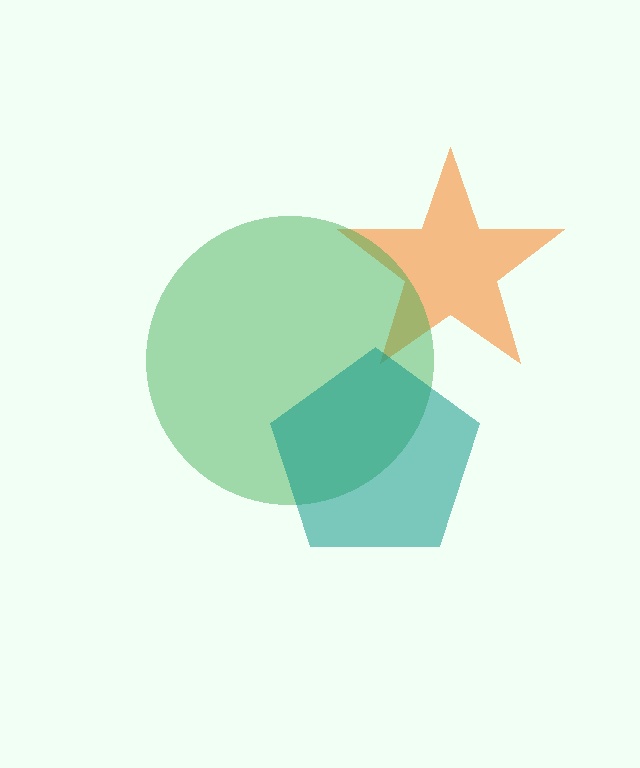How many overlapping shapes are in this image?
There are 3 overlapping shapes in the image.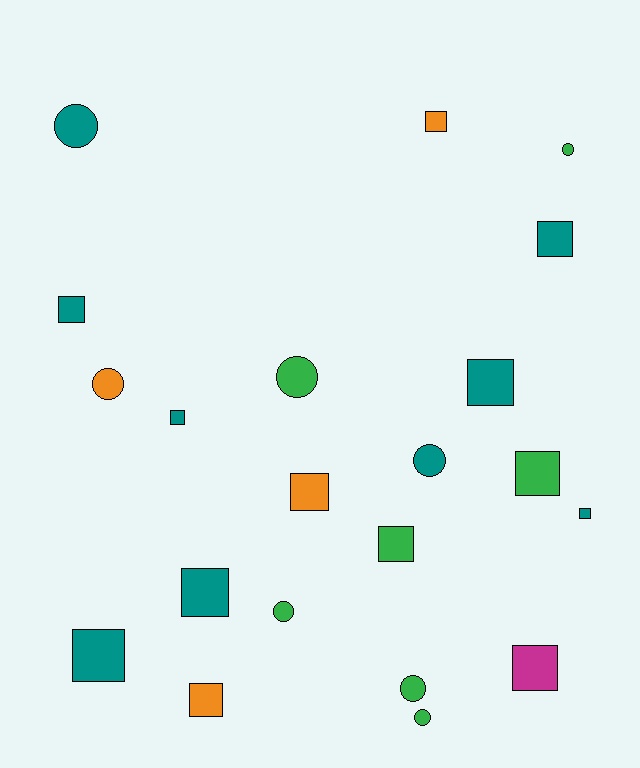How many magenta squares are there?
There is 1 magenta square.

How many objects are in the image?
There are 21 objects.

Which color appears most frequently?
Teal, with 9 objects.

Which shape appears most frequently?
Square, with 13 objects.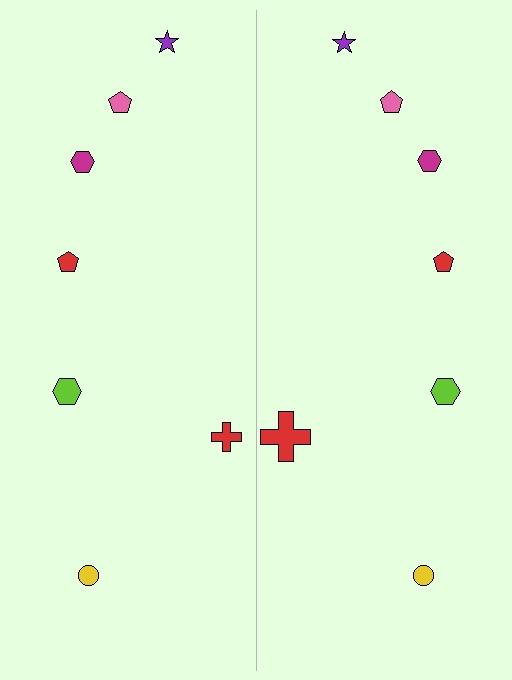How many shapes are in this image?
There are 14 shapes in this image.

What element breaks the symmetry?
The red cross on the right side has a different size than its mirror counterpart.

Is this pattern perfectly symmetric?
No, the pattern is not perfectly symmetric. The red cross on the right side has a different size than its mirror counterpart.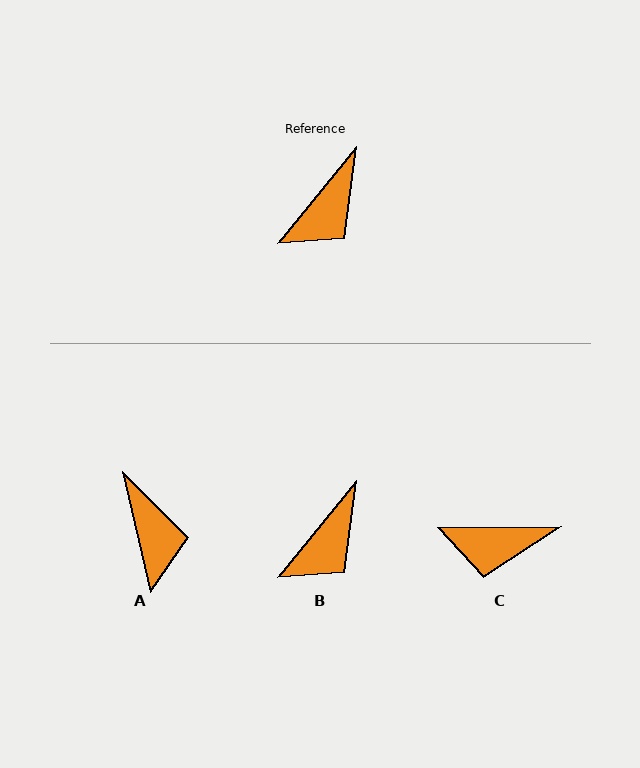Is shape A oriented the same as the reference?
No, it is off by about 52 degrees.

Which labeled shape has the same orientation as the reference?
B.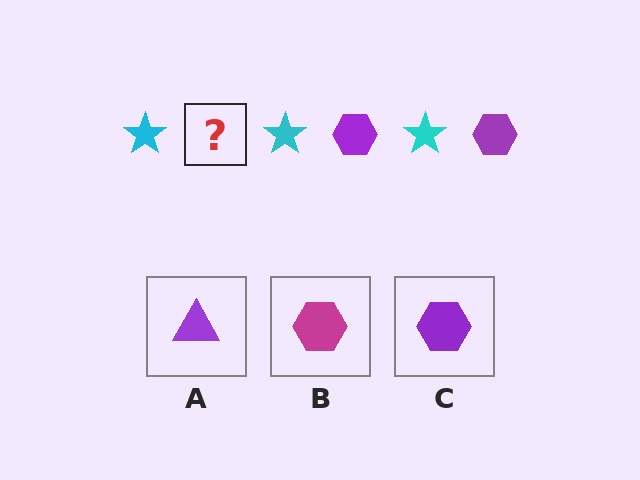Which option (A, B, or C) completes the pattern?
C.